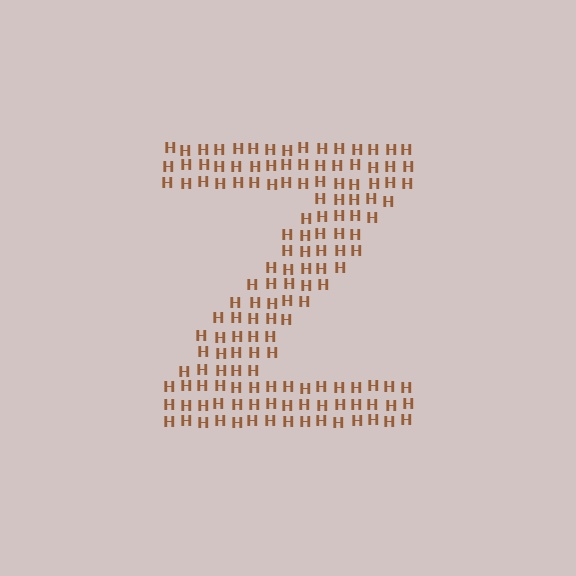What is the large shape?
The large shape is the letter Z.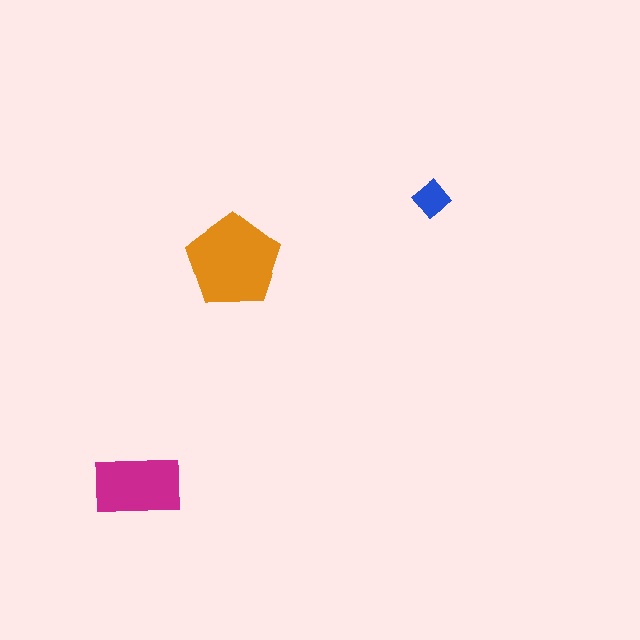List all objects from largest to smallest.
The orange pentagon, the magenta rectangle, the blue diamond.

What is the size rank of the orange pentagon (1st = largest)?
1st.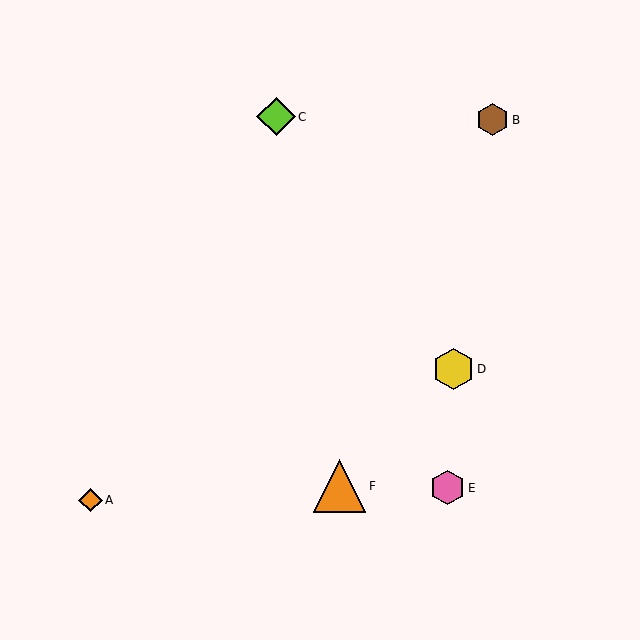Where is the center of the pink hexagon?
The center of the pink hexagon is at (448, 488).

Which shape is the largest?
The orange triangle (labeled F) is the largest.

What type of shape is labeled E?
Shape E is a pink hexagon.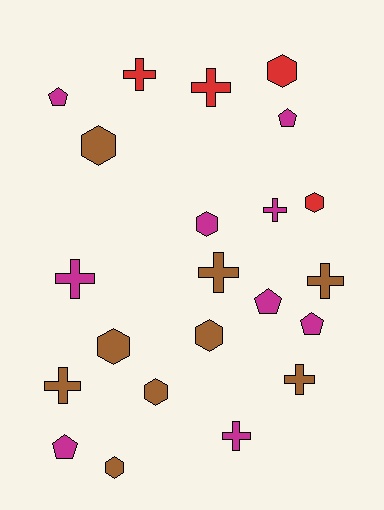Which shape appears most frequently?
Cross, with 9 objects.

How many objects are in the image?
There are 22 objects.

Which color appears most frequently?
Magenta, with 9 objects.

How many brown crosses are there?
There are 4 brown crosses.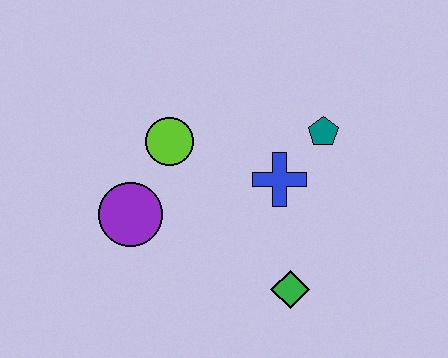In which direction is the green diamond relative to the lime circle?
The green diamond is below the lime circle.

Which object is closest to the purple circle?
The lime circle is closest to the purple circle.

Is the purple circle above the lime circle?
No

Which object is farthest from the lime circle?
The green diamond is farthest from the lime circle.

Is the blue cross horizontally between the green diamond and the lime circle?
Yes